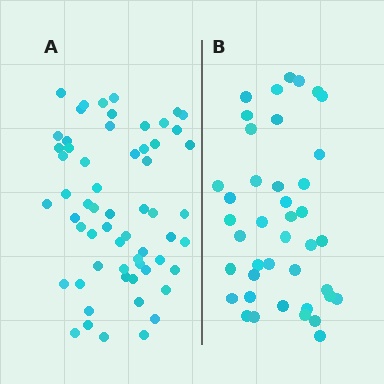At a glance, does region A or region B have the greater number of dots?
Region A (the left region) has more dots.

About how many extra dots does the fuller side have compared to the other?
Region A has approximately 20 more dots than region B.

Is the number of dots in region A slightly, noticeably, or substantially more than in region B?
Region A has substantially more. The ratio is roughly 1.5 to 1.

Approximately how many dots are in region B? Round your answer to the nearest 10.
About 40 dots. (The exact count is 41, which rounds to 40.)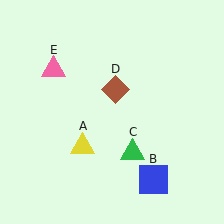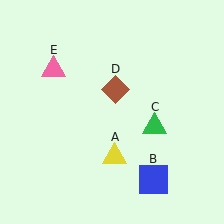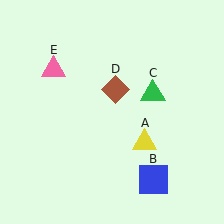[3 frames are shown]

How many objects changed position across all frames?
2 objects changed position: yellow triangle (object A), green triangle (object C).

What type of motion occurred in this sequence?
The yellow triangle (object A), green triangle (object C) rotated counterclockwise around the center of the scene.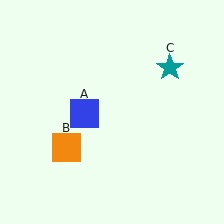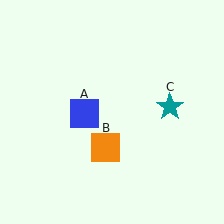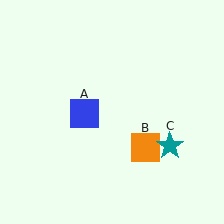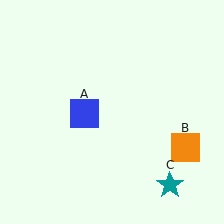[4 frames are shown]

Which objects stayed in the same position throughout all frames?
Blue square (object A) remained stationary.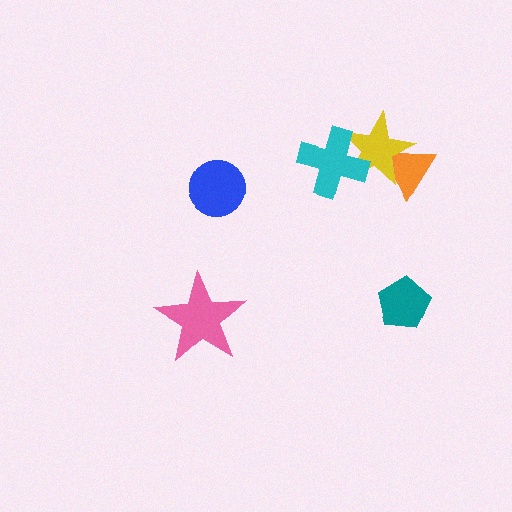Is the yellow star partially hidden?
Yes, it is partially covered by another shape.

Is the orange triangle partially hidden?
Yes, it is partially covered by another shape.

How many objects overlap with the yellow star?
2 objects overlap with the yellow star.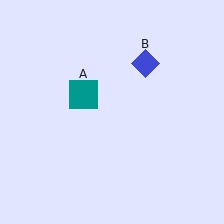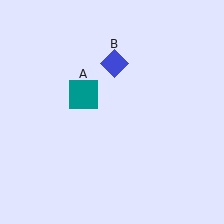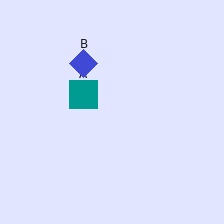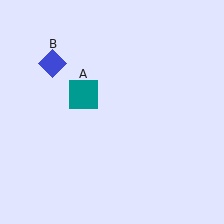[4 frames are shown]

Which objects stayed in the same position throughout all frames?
Teal square (object A) remained stationary.